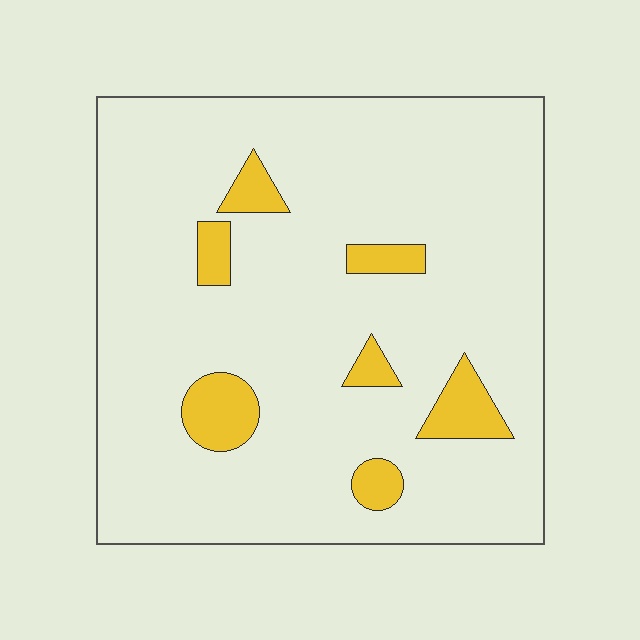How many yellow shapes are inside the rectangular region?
7.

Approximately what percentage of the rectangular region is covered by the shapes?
Approximately 10%.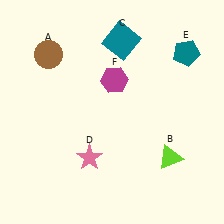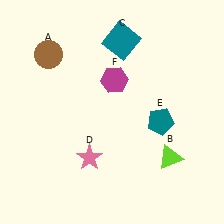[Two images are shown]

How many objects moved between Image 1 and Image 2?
1 object moved between the two images.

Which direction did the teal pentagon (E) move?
The teal pentagon (E) moved down.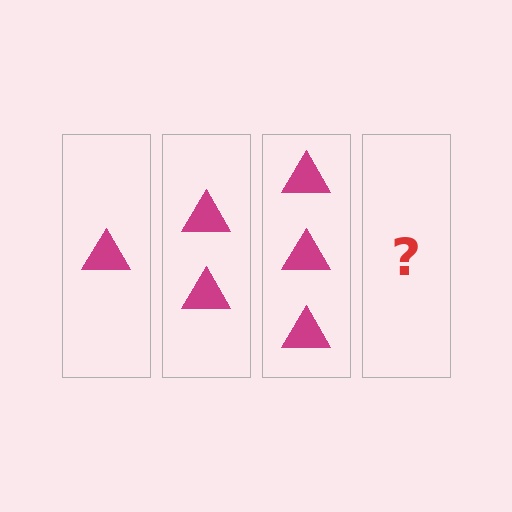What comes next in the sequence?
The next element should be 4 triangles.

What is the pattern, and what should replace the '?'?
The pattern is that each step adds one more triangle. The '?' should be 4 triangles.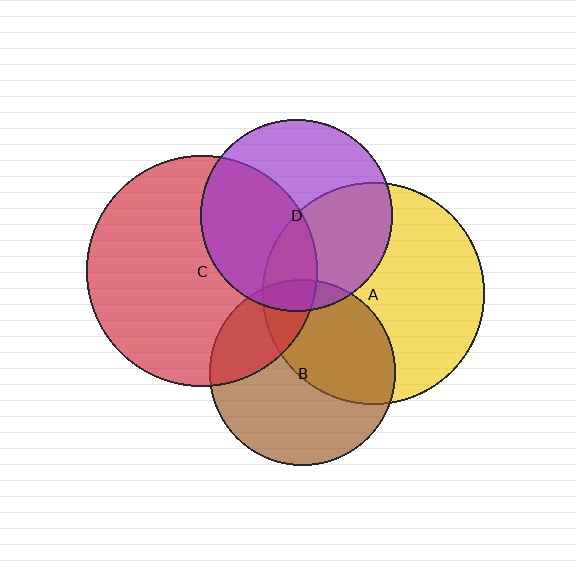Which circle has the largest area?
Circle C (red).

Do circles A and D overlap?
Yes.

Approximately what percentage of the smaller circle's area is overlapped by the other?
Approximately 40%.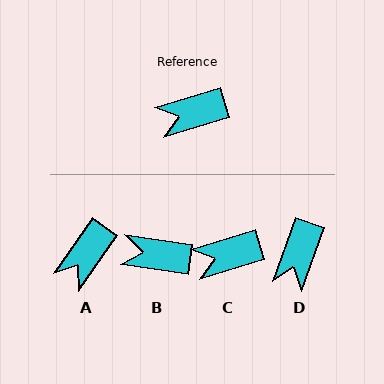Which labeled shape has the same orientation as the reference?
C.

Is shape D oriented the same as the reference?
No, it is off by about 54 degrees.